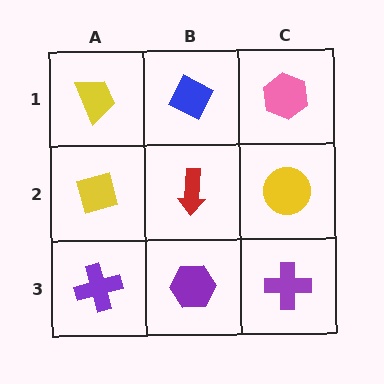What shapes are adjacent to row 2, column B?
A blue diamond (row 1, column B), a purple hexagon (row 3, column B), a yellow square (row 2, column A), a yellow circle (row 2, column C).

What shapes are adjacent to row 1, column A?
A yellow square (row 2, column A), a blue diamond (row 1, column B).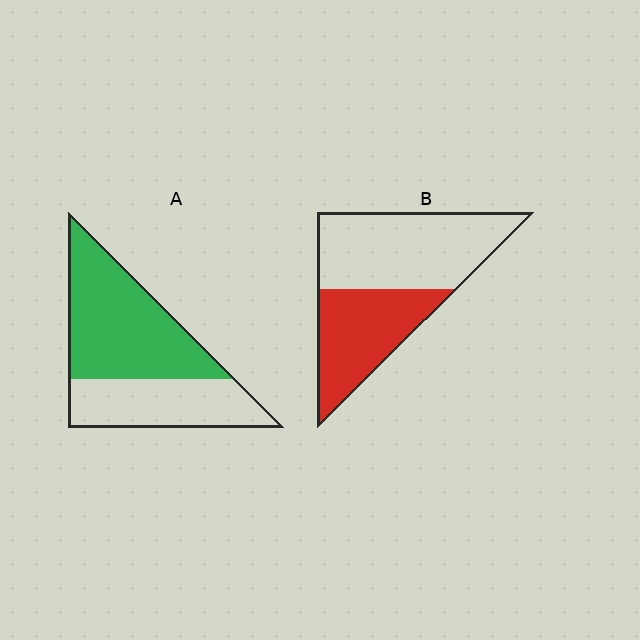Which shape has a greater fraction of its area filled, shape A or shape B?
Shape A.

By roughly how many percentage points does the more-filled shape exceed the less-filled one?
By roughly 20 percentage points (A over B).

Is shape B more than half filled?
No.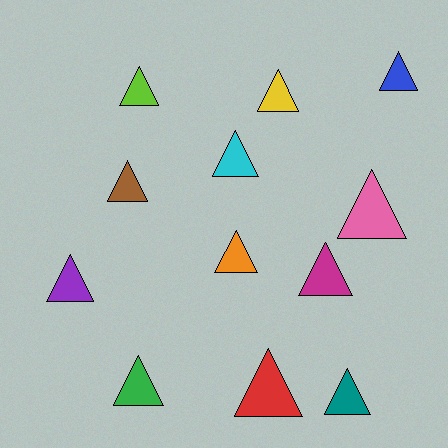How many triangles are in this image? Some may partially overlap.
There are 12 triangles.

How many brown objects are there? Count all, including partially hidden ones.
There is 1 brown object.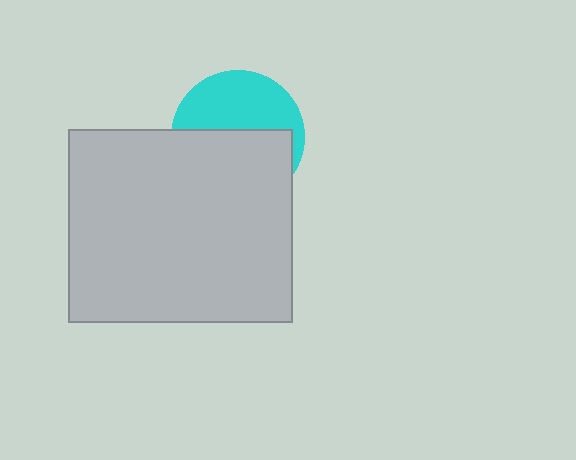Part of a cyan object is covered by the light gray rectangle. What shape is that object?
It is a circle.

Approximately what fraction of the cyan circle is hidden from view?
Roughly 54% of the cyan circle is hidden behind the light gray rectangle.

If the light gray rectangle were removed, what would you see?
You would see the complete cyan circle.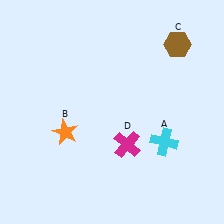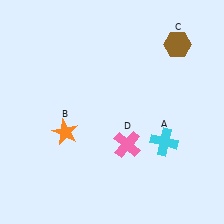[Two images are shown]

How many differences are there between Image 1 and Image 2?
There is 1 difference between the two images.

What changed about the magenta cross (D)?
In Image 1, D is magenta. In Image 2, it changed to pink.